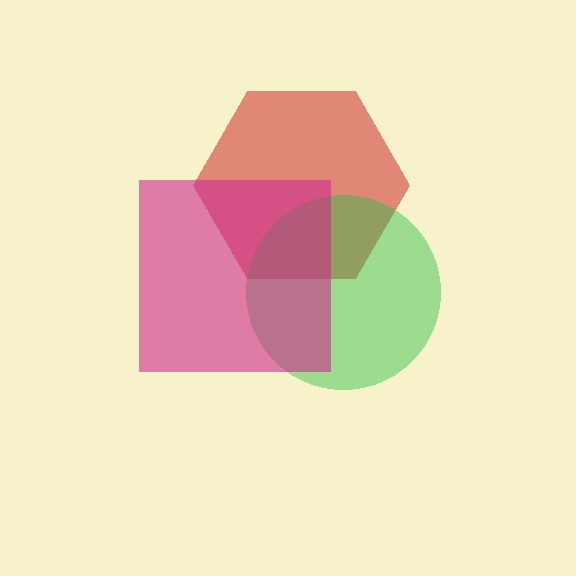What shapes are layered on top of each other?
The layered shapes are: a red hexagon, a green circle, a magenta square.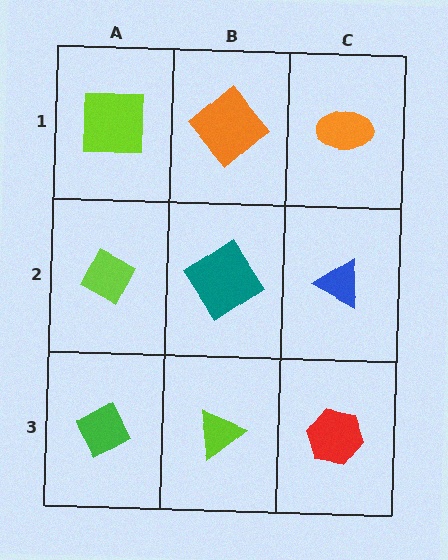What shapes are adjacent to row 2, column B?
An orange diamond (row 1, column B), a lime triangle (row 3, column B), a lime diamond (row 2, column A), a blue triangle (row 2, column C).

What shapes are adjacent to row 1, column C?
A blue triangle (row 2, column C), an orange diamond (row 1, column B).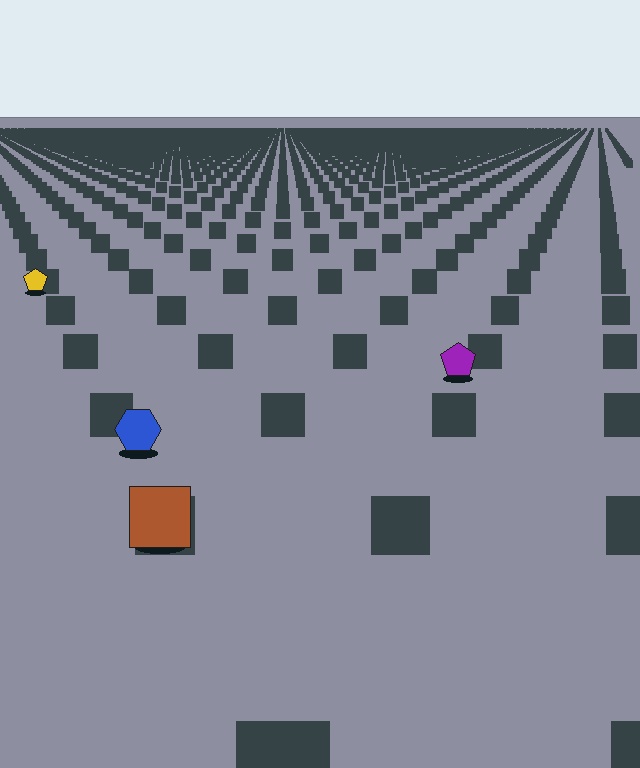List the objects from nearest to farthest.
From nearest to farthest: the brown square, the blue hexagon, the purple pentagon, the yellow pentagon.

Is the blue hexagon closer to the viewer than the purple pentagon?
Yes. The blue hexagon is closer — you can tell from the texture gradient: the ground texture is coarser near it.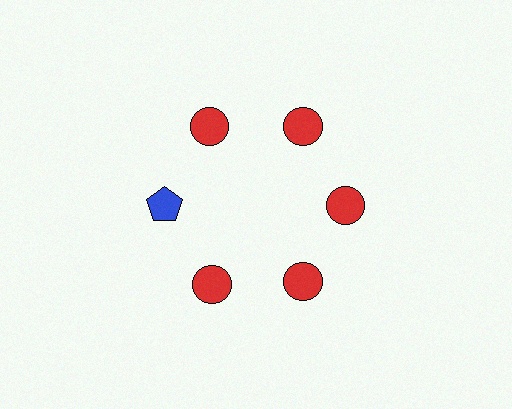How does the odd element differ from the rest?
It differs in both color (blue instead of red) and shape (pentagon instead of circle).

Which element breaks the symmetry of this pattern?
The blue pentagon at roughly the 9 o'clock position breaks the symmetry. All other shapes are red circles.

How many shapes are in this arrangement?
There are 6 shapes arranged in a ring pattern.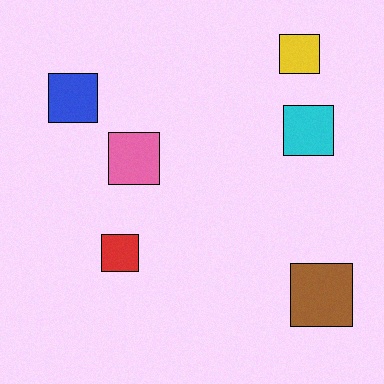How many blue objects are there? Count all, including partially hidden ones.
There is 1 blue object.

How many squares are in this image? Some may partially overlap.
There are 6 squares.